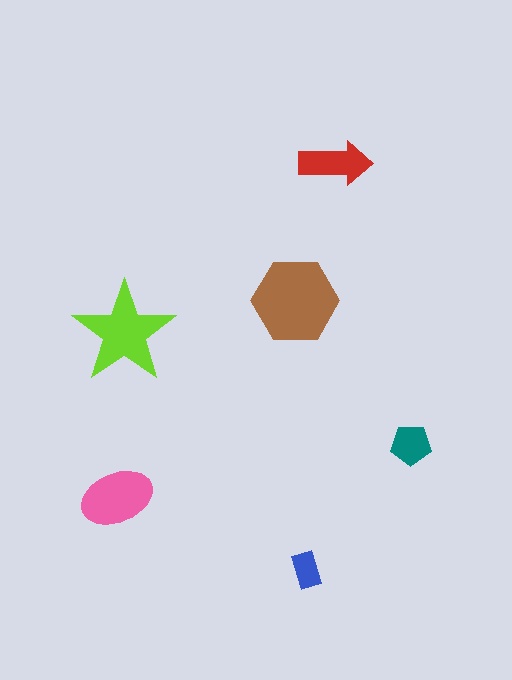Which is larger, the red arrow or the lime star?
The lime star.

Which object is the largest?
The brown hexagon.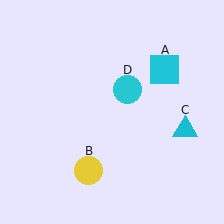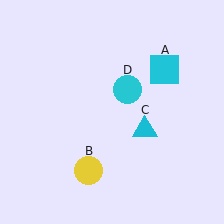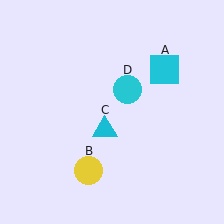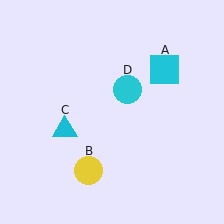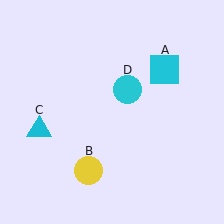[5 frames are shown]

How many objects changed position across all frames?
1 object changed position: cyan triangle (object C).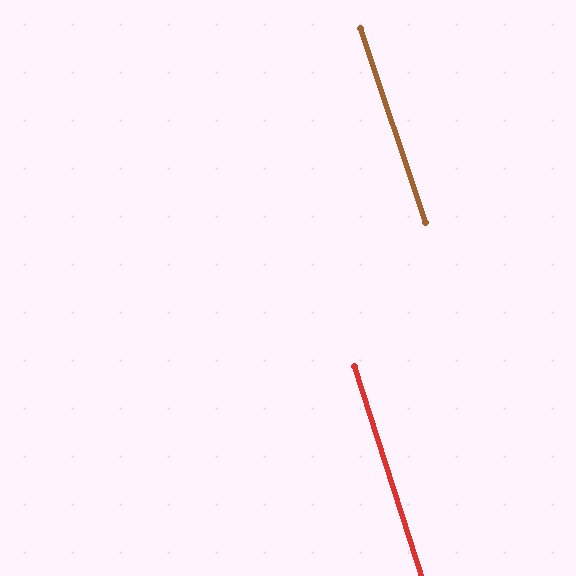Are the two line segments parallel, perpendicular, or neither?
Parallel — their directions differ by only 0.8°.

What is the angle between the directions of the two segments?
Approximately 1 degree.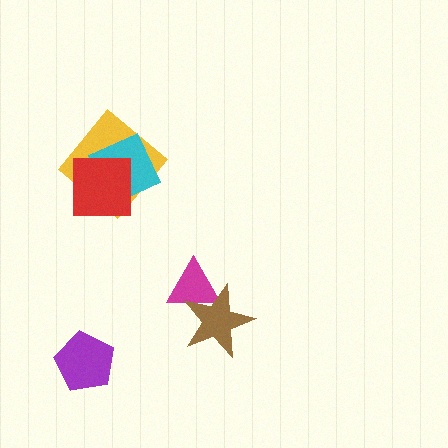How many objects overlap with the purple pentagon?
0 objects overlap with the purple pentagon.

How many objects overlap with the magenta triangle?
1 object overlaps with the magenta triangle.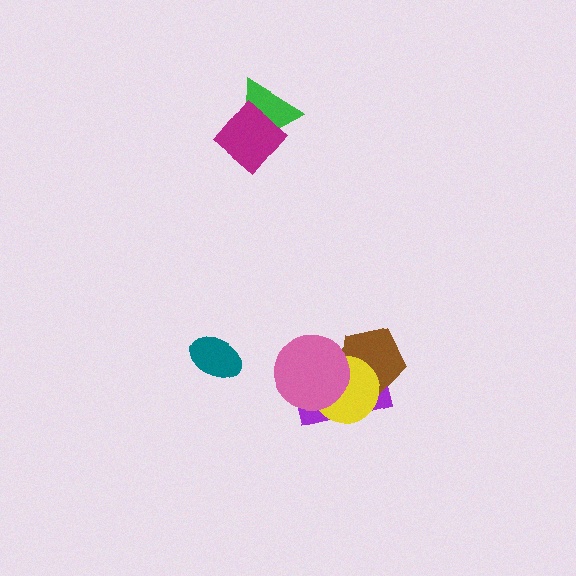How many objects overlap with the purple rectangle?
3 objects overlap with the purple rectangle.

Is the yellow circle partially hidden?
Yes, it is partially covered by another shape.